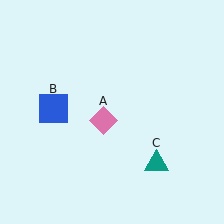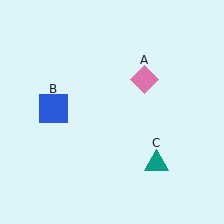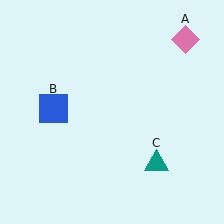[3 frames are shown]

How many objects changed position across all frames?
1 object changed position: pink diamond (object A).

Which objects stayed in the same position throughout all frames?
Blue square (object B) and teal triangle (object C) remained stationary.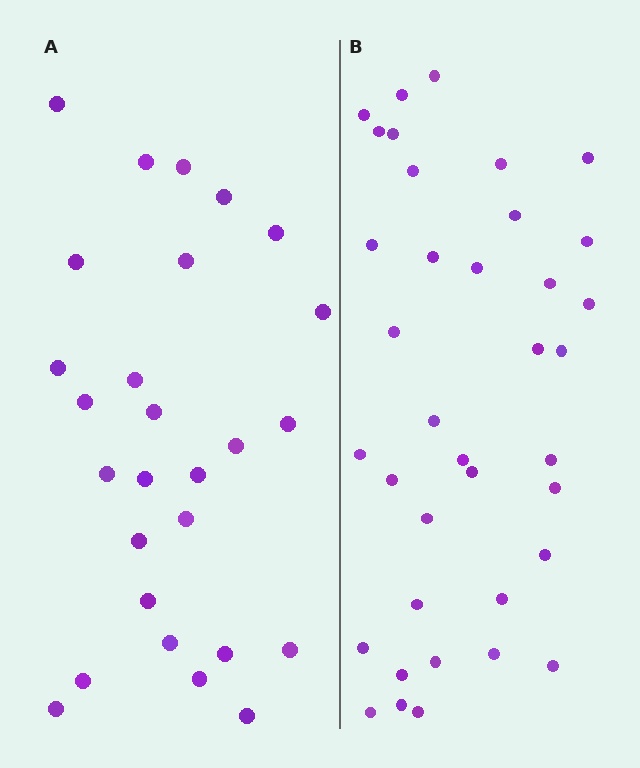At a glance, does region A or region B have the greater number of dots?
Region B (the right region) has more dots.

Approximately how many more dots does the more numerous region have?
Region B has roughly 10 or so more dots than region A.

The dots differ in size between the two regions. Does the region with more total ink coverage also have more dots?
No. Region A has more total ink coverage because its dots are larger, but region B actually contains more individual dots. Total area can be misleading — the number of items is what matters here.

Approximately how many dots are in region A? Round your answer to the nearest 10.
About 30 dots. (The exact count is 27, which rounds to 30.)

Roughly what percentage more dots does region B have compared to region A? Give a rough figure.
About 35% more.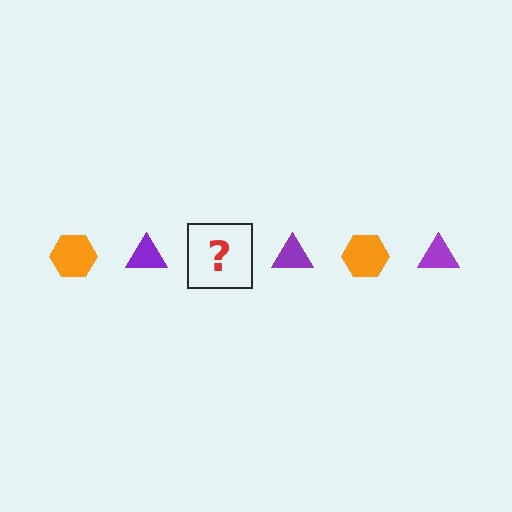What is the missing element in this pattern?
The missing element is an orange hexagon.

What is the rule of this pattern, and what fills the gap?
The rule is that the pattern alternates between orange hexagon and purple triangle. The gap should be filled with an orange hexagon.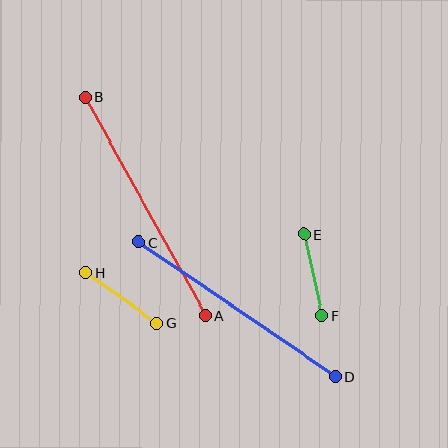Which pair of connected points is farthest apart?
Points A and B are farthest apart.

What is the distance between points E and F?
The distance is approximately 83 pixels.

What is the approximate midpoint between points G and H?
The midpoint is at approximately (121, 298) pixels.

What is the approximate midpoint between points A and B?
The midpoint is at approximately (146, 207) pixels.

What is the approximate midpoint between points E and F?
The midpoint is at approximately (313, 275) pixels.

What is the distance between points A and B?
The distance is approximately 249 pixels.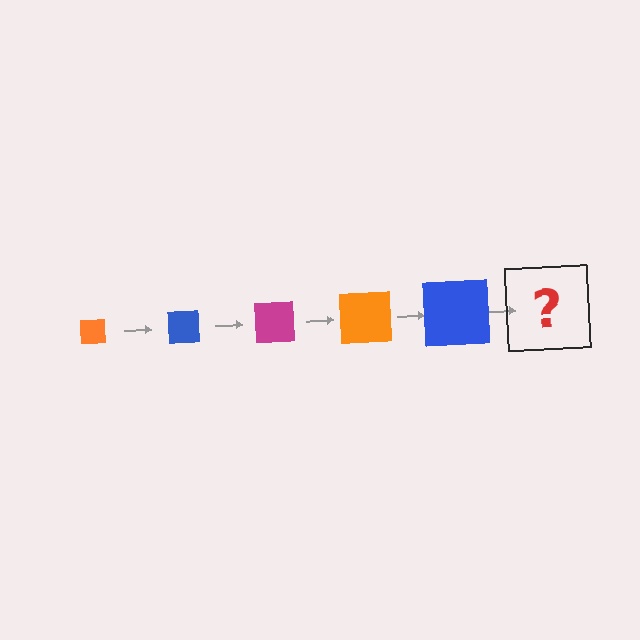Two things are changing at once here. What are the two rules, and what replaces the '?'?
The two rules are that the square grows larger each step and the color cycles through orange, blue, and magenta. The '?' should be a magenta square, larger than the previous one.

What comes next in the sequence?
The next element should be a magenta square, larger than the previous one.